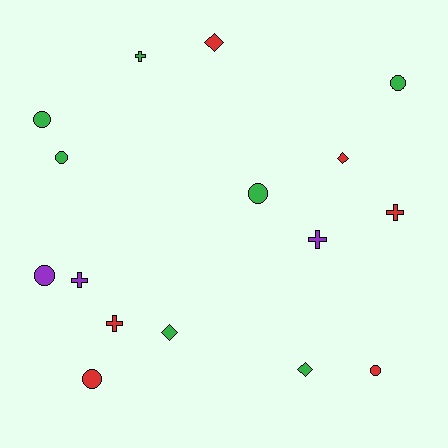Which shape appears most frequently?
Circle, with 7 objects.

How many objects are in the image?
There are 16 objects.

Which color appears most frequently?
Green, with 7 objects.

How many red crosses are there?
There are 2 red crosses.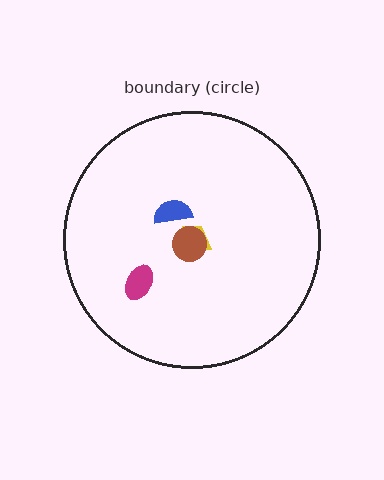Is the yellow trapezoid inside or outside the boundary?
Inside.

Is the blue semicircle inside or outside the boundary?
Inside.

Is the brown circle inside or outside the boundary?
Inside.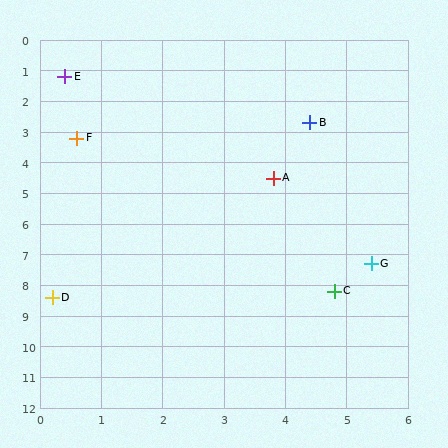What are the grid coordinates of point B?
Point B is at approximately (4.4, 2.7).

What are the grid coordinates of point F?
Point F is at approximately (0.6, 3.2).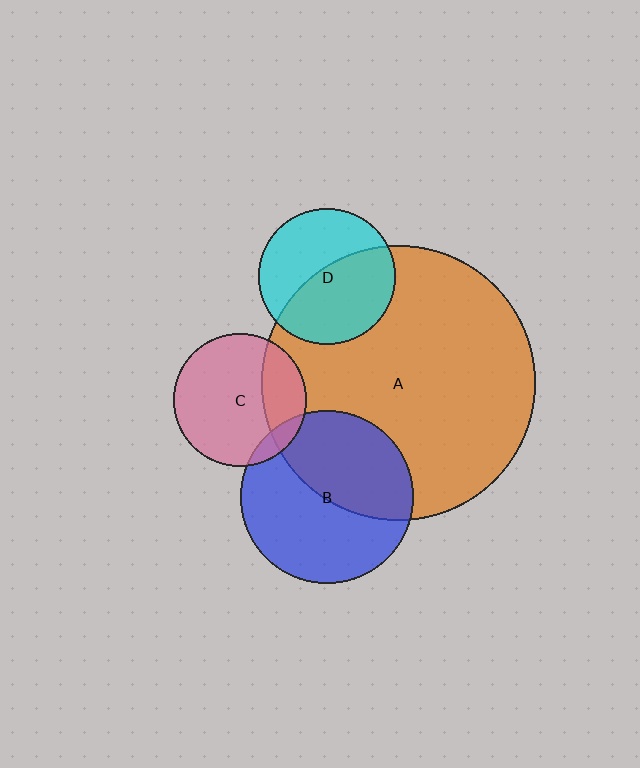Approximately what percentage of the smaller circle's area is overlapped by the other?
Approximately 10%.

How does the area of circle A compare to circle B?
Approximately 2.5 times.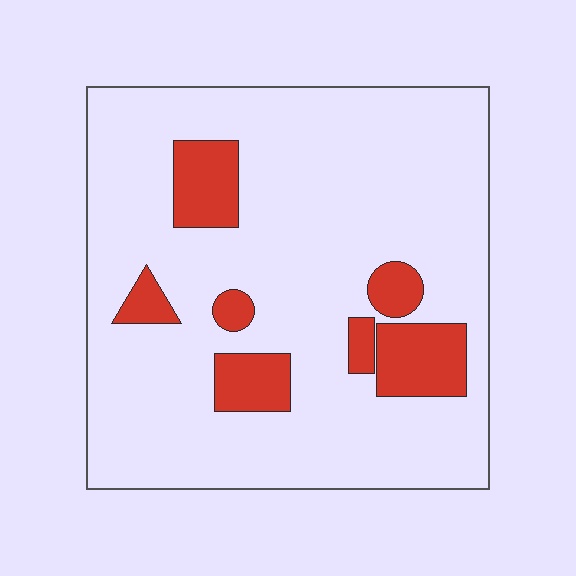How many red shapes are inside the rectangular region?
7.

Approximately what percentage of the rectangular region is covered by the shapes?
Approximately 15%.